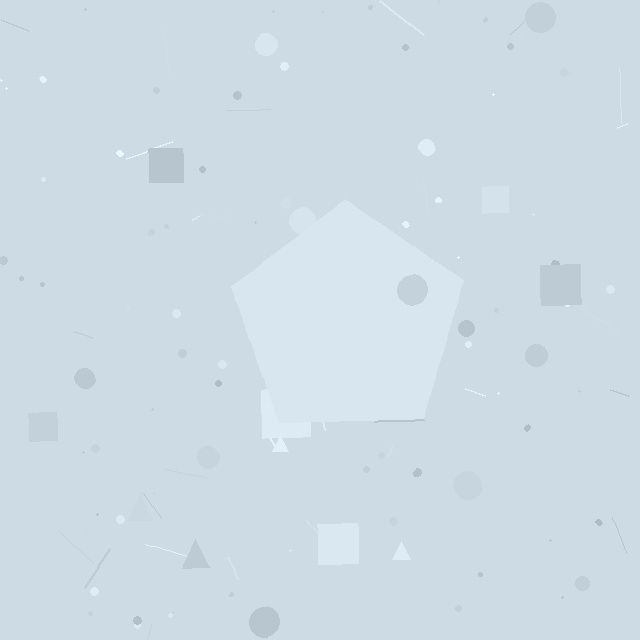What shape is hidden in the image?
A pentagon is hidden in the image.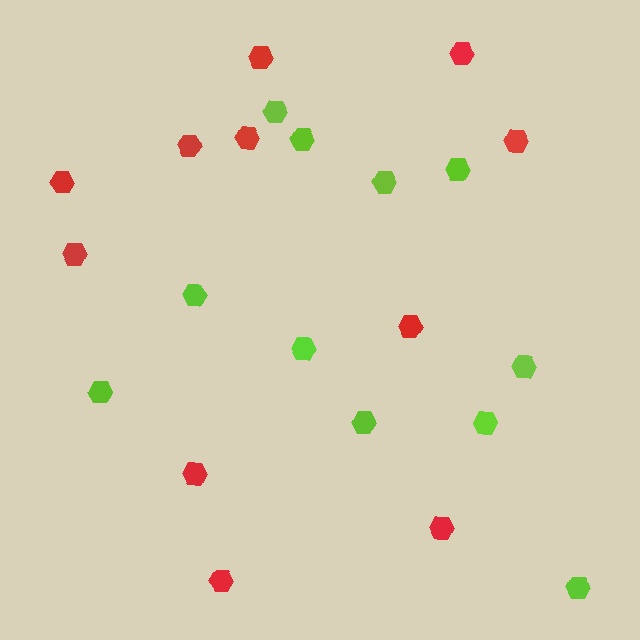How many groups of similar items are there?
There are 2 groups: one group of red hexagons (11) and one group of lime hexagons (11).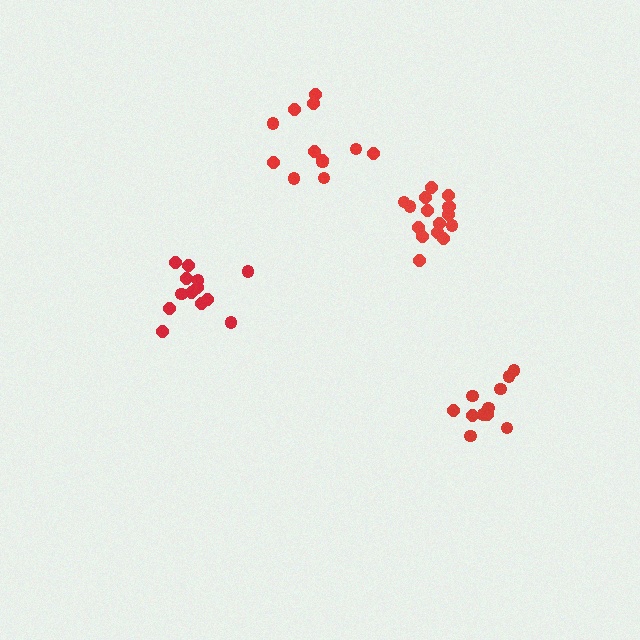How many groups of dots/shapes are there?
There are 4 groups.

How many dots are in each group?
Group 1: 16 dots, Group 2: 13 dots, Group 3: 12 dots, Group 4: 11 dots (52 total).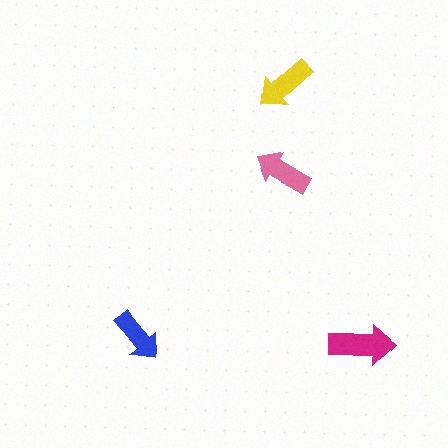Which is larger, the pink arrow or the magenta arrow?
The magenta one.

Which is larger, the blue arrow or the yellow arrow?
The yellow one.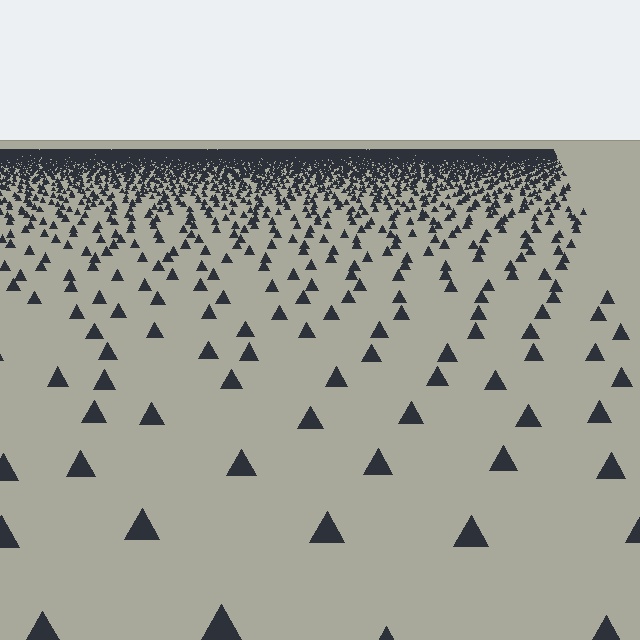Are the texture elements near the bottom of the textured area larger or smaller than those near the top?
Larger. Near the bottom, elements are closer to the viewer and appear at a bigger on-screen size.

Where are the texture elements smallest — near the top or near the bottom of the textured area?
Near the top.